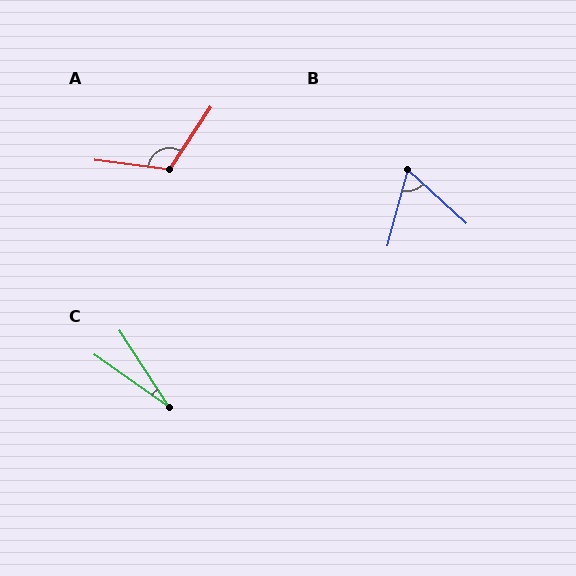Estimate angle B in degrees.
Approximately 62 degrees.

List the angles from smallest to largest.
C (22°), B (62°), A (116°).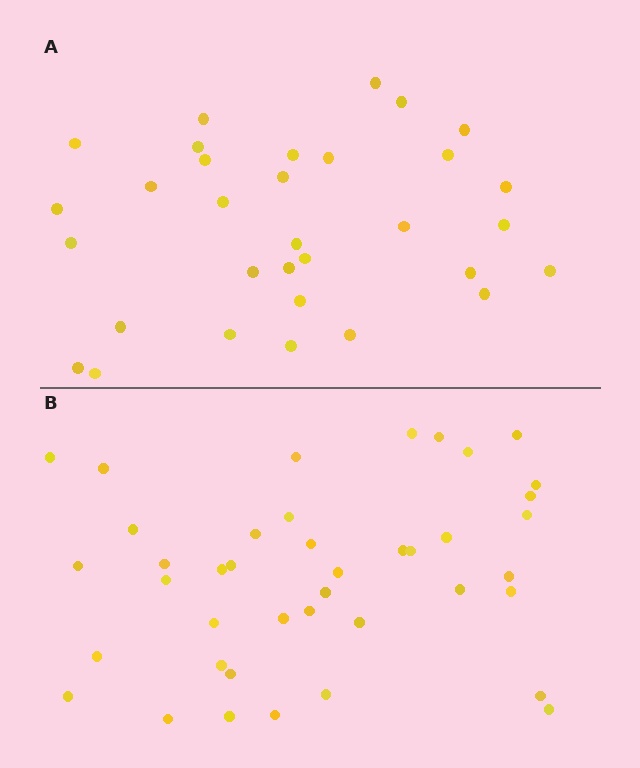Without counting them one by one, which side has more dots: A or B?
Region B (the bottom region) has more dots.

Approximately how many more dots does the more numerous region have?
Region B has roughly 8 or so more dots than region A.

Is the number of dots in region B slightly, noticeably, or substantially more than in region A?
Region B has noticeably more, but not dramatically so. The ratio is roughly 1.3 to 1.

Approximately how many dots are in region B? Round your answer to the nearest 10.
About 40 dots. (The exact count is 41, which rounds to 40.)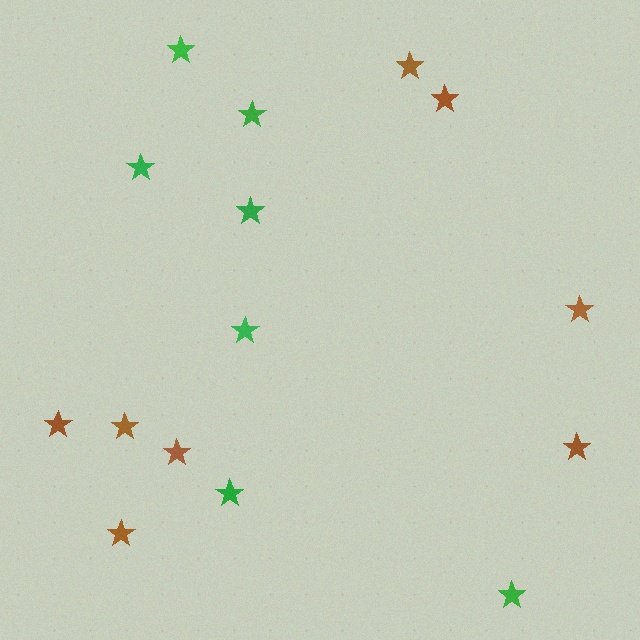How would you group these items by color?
There are 2 groups: one group of brown stars (8) and one group of green stars (7).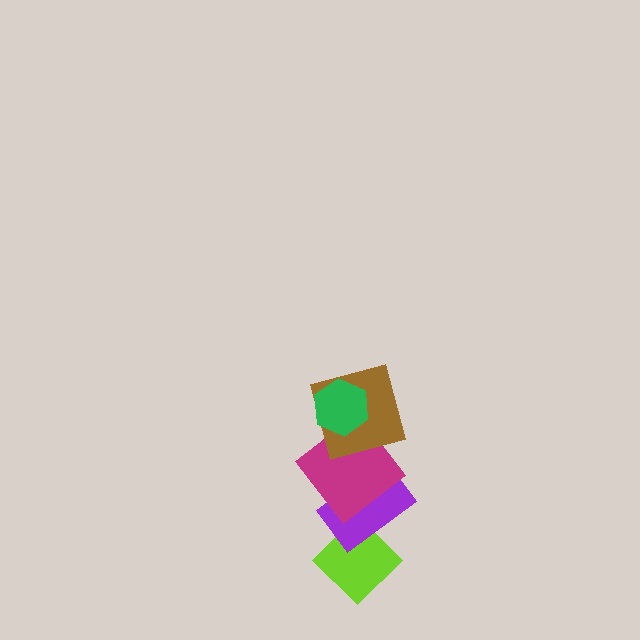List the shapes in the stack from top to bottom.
From top to bottom: the green hexagon, the brown square, the magenta diamond, the purple rectangle, the lime diamond.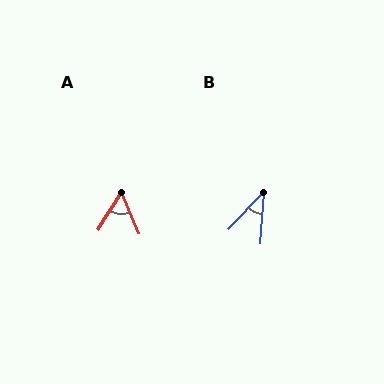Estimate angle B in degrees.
Approximately 39 degrees.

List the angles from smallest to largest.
B (39°), A (54°).